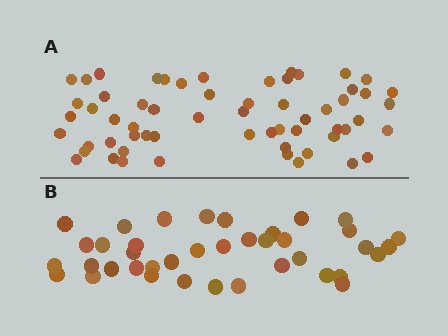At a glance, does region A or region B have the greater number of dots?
Region A (the top region) has more dots.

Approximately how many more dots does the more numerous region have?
Region A has approximately 20 more dots than region B.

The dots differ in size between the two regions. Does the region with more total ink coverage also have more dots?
No. Region B has more total ink coverage because its dots are larger, but region A actually contains more individual dots. Total area can be misleading — the number of items is what matters here.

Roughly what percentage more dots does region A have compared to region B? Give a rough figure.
About 55% more.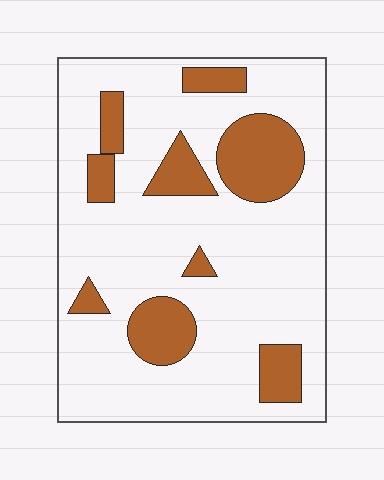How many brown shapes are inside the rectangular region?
9.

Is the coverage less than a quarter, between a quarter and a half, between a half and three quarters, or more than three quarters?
Less than a quarter.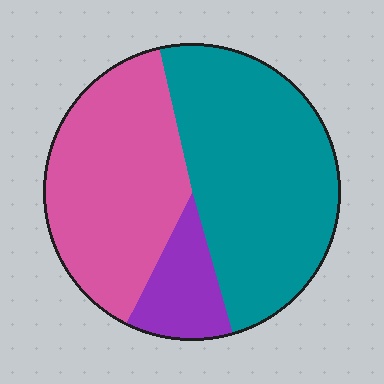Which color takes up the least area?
Purple, at roughly 10%.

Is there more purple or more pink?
Pink.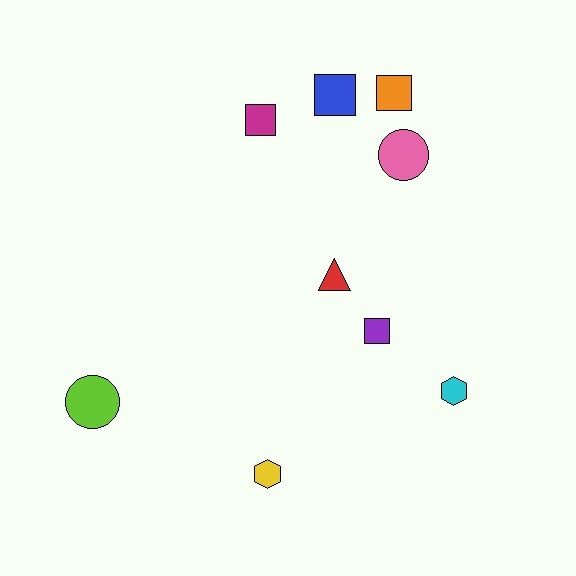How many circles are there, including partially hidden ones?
There are 2 circles.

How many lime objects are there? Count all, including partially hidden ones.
There is 1 lime object.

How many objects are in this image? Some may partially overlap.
There are 9 objects.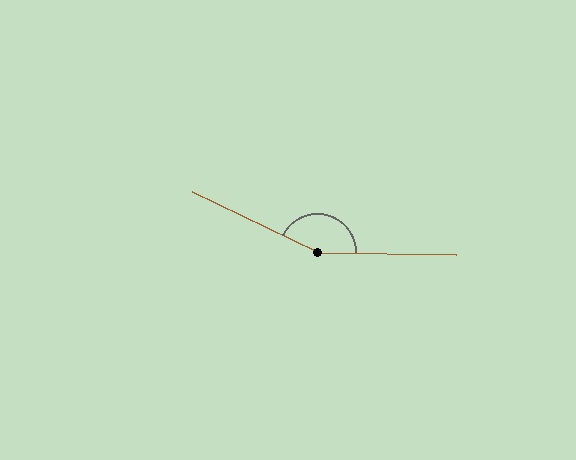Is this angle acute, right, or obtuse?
It is obtuse.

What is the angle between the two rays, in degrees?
Approximately 155 degrees.